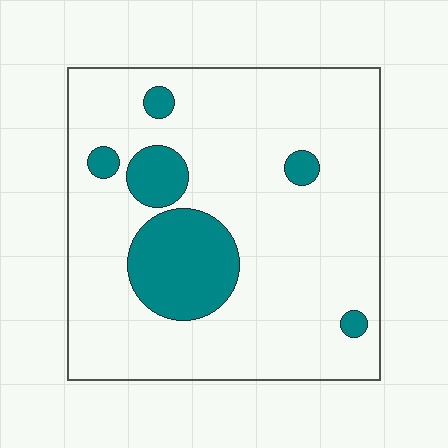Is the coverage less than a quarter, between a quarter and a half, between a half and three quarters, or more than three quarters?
Less than a quarter.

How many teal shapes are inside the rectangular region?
6.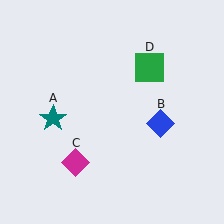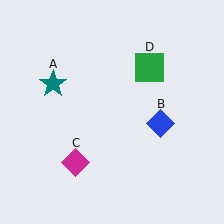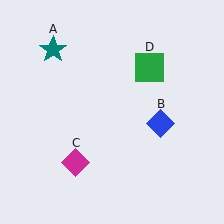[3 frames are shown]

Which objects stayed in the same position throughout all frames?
Blue diamond (object B) and magenta diamond (object C) and green square (object D) remained stationary.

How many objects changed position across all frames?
1 object changed position: teal star (object A).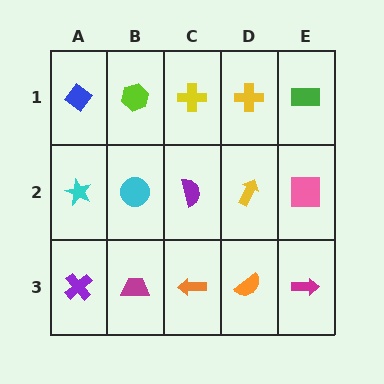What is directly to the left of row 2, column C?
A cyan circle.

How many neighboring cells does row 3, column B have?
3.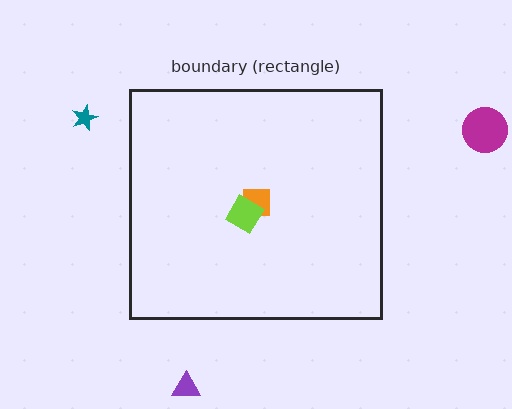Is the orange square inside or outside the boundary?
Inside.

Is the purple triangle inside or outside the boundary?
Outside.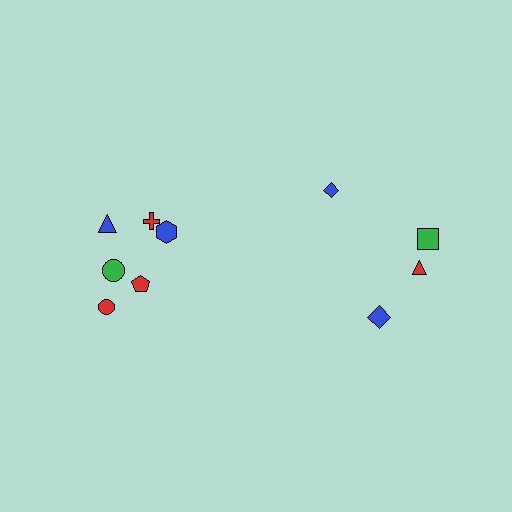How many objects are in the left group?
There are 6 objects.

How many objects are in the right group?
There are 4 objects.